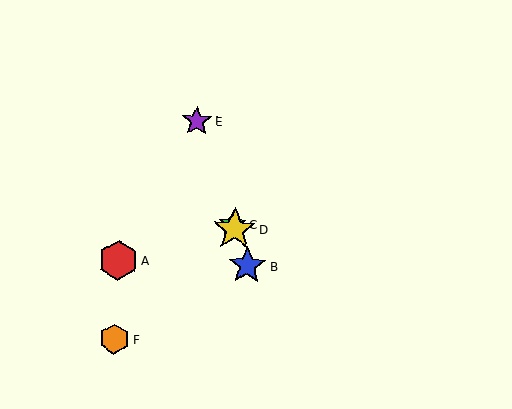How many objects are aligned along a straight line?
4 objects (B, C, D, E) are aligned along a straight line.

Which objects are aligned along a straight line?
Objects B, C, D, E are aligned along a straight line.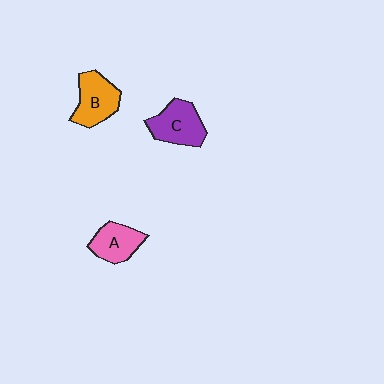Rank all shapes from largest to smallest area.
From largest to smallest: C (purple), B (orange), A (pink).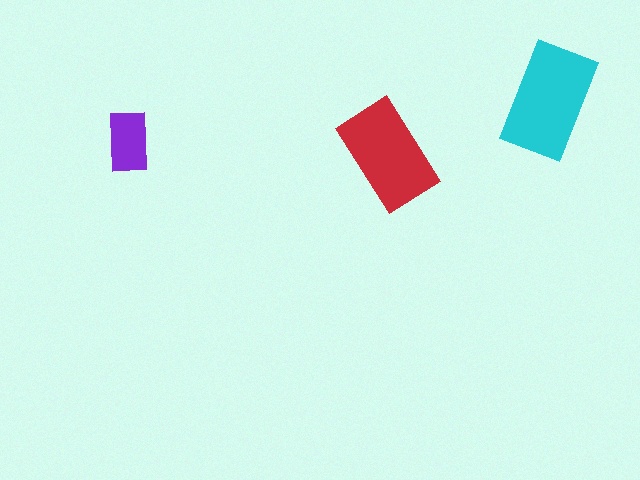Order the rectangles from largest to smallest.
the cyan one, the red one, the purple one.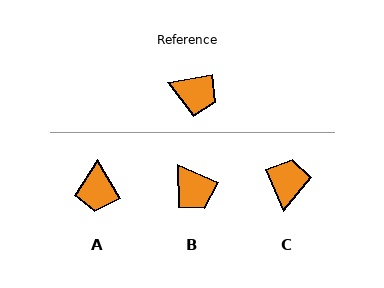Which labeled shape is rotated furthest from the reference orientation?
C, about 104 degrees away.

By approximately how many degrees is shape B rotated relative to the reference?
Approximately 35 degrees clockwise.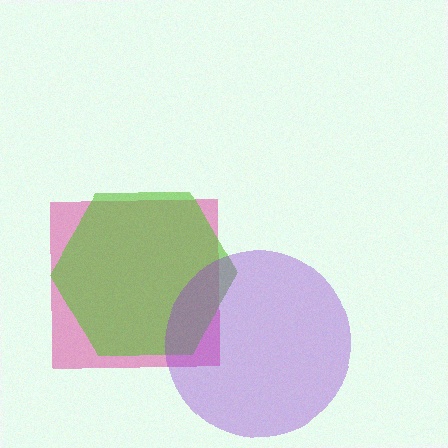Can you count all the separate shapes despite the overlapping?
Yes, there are 3 separate shapes.